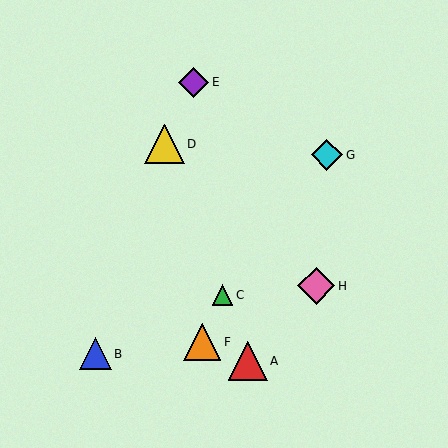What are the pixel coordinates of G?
Object G is at (327, 155).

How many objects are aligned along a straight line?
3 objects (A, C, D) are aligned along a straight line.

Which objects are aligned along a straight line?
Objects A, C, D are aligned along a straight line.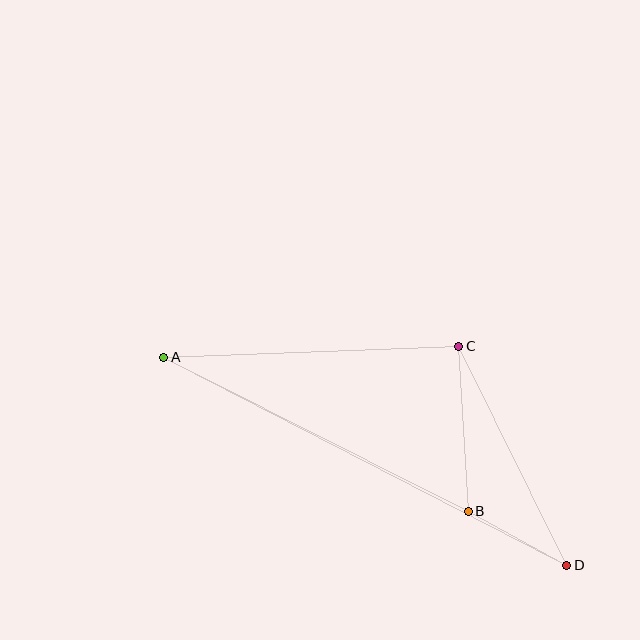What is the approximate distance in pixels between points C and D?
The distance between C and D is approximately 244 pixels.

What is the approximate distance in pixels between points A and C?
The distance between A and C is approximately 295 pixels.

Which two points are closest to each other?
Points B and D are closest to each other.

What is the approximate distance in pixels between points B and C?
The distance between B and C is approximately 165 pixels.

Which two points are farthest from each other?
Points A and D are farthest from each other.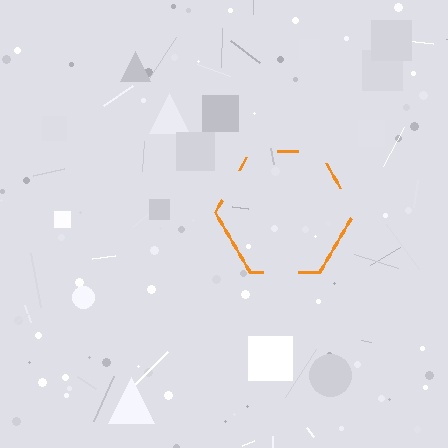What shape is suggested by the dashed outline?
The dashed outline suggests a hexagon.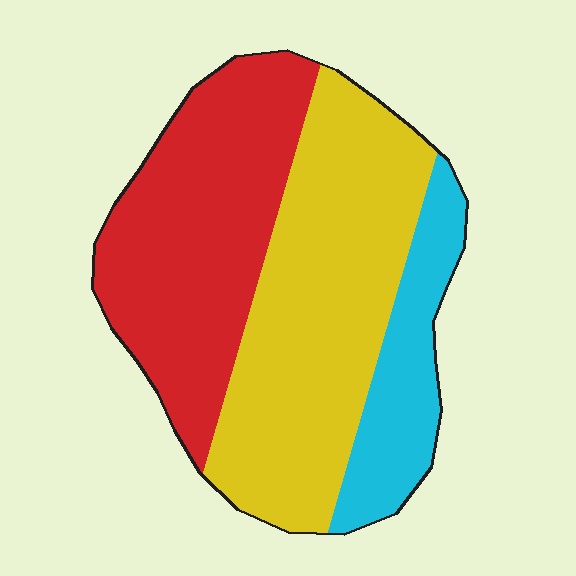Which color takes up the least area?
Cyan, at roughly 15%.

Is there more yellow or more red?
Yellow.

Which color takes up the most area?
Yellow, at roughly 45%.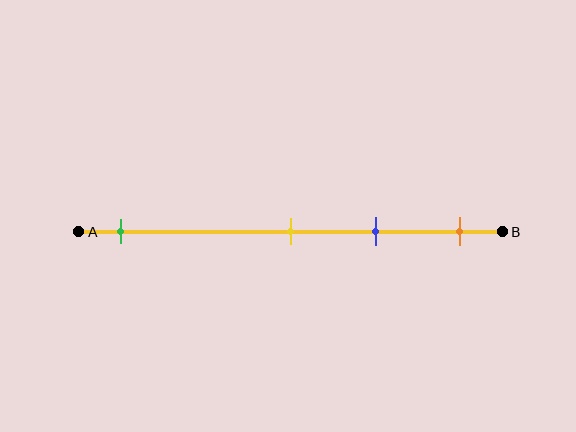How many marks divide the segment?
There are 4 marks dividing the segment.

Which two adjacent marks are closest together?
The yellow and blue marks are the closest adjacent pair.